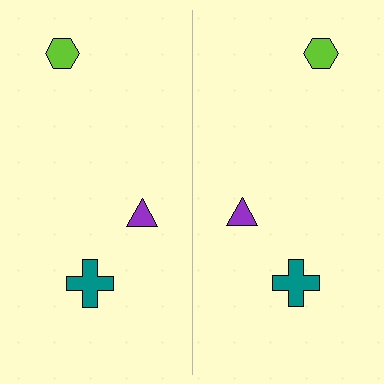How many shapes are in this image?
There are 6 shapes in this image.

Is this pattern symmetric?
Yes, this pattern has bilateral (reflection) symmetry.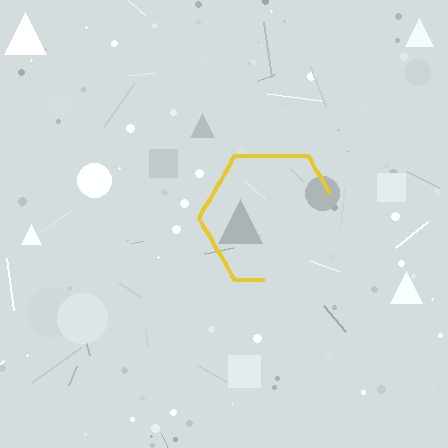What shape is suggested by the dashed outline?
The dashed outline suggests a hexagon.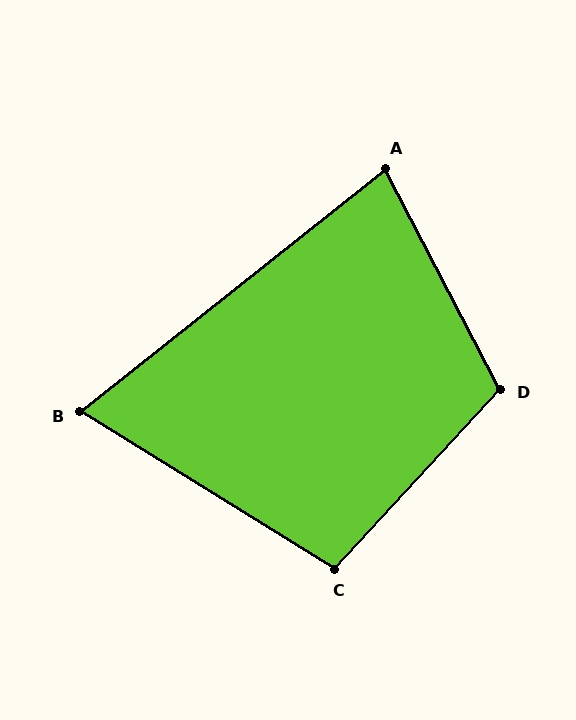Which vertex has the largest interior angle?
D, at approximately 110 degrees.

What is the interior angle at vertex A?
Approximately 79 degrees (acute).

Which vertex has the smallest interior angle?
B, at approximately 70 degrees.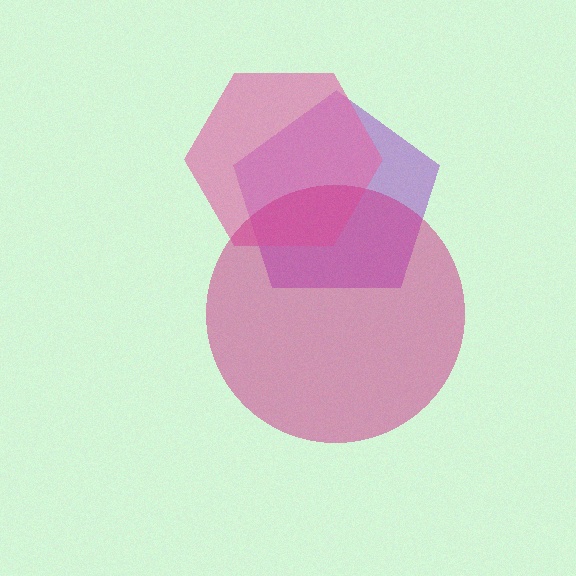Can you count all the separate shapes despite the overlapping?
Yes, there are 3 separate shapes.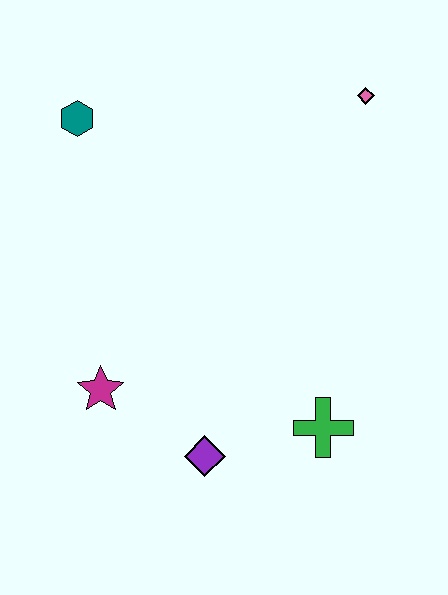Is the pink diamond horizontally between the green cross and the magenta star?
No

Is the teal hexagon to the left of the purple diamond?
Yes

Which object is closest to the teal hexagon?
The magenta star is closest to the teal hexagon.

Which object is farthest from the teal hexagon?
The green cross is farthest from the teal hexagon.